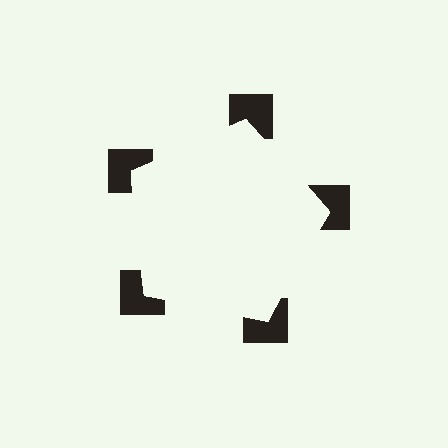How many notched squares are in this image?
There are 5 — one at each vertex of the illusory pentagon.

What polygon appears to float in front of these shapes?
An illusory pentagon — its edges are inferred from the aligned wedge cuts in the notched squares, not physically drawn.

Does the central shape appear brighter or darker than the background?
It typically appears slightly brighter than the background, even though no actual brightness change is drawn.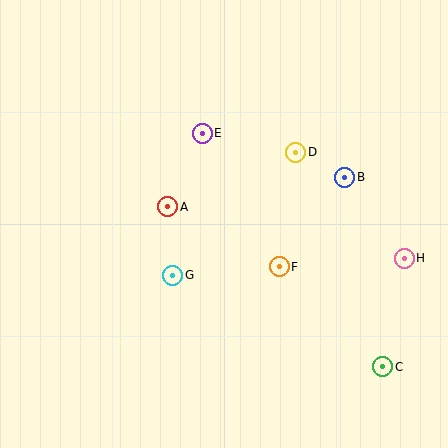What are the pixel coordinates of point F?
Point F is at (279, 267).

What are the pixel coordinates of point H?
Point H is at (404, 258).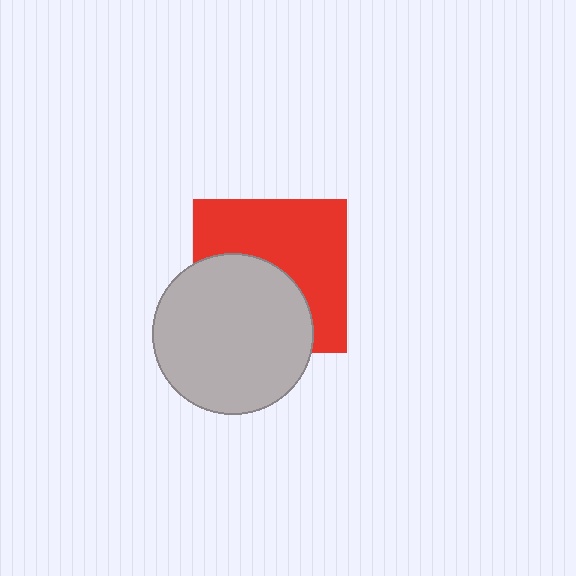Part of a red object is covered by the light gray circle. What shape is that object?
It is a square.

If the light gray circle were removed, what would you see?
You would see the complete red square.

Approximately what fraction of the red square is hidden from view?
Roughly 44% of the red square is hidden behind the light gray circle.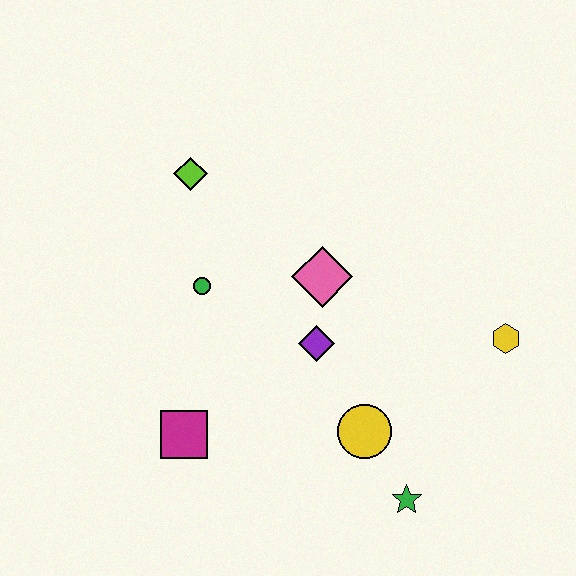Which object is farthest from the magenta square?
The yellow hexagon is farthest from the magenta square.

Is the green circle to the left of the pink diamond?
Yes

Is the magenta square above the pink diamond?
No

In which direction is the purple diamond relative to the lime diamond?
The purple diamond is below the lime diamond.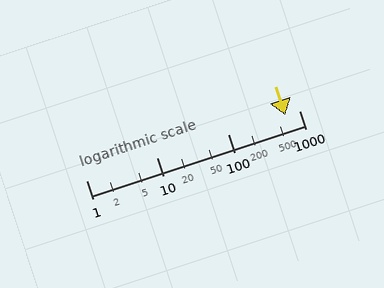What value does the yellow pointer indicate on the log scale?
The pointer indicates approximately 640.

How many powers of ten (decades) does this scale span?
The scale spans 3 decades, from 1 to 1000.